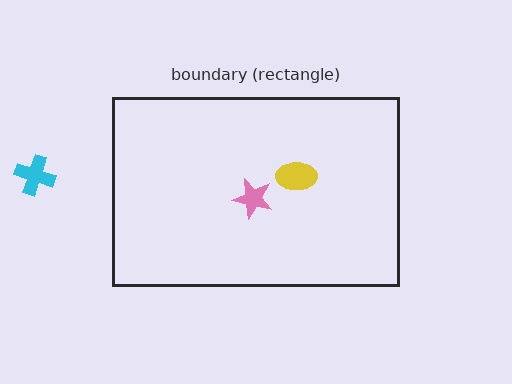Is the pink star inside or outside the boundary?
Inside.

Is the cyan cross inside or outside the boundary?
Outside.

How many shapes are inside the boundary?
2 inside, 1 outside.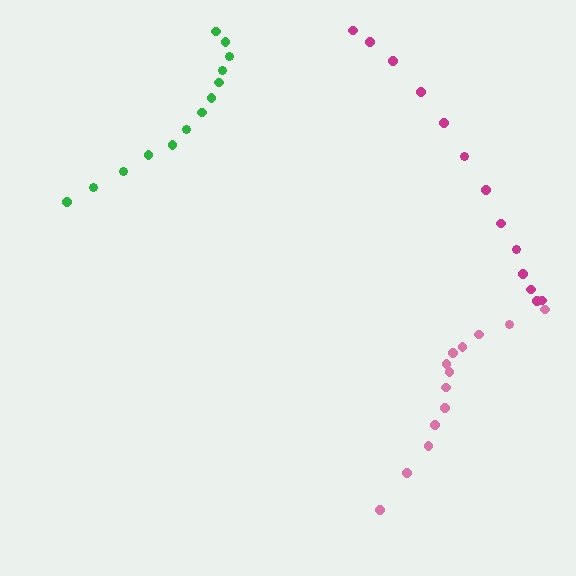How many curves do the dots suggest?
There are 3 distinct paths.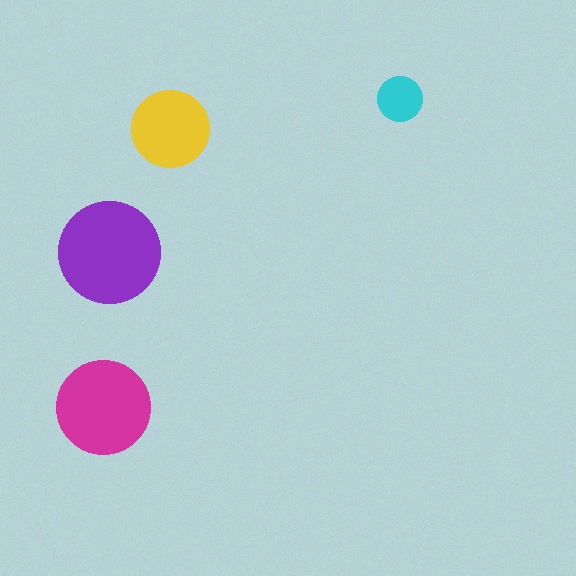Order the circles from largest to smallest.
the purple one, the magenta one, the yellow one, the cyan one.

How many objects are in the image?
There are 4 objects in the image.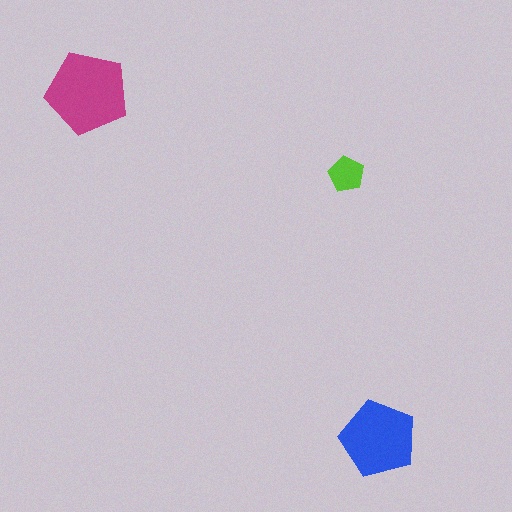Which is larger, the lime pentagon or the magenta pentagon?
The magenta one.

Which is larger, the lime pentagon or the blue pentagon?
The blue one.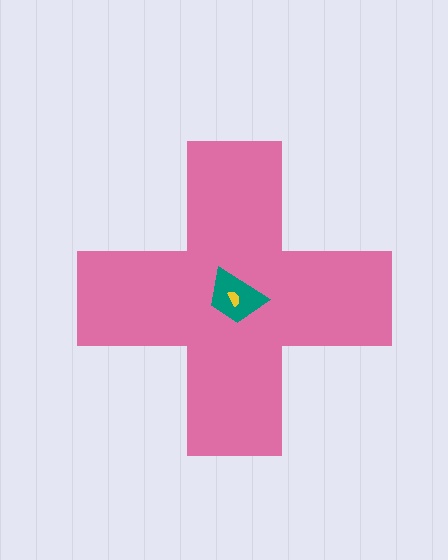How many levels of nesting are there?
3.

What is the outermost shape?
The pink cross.